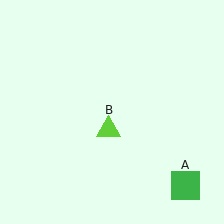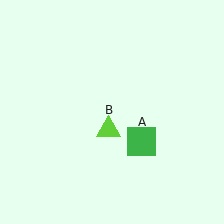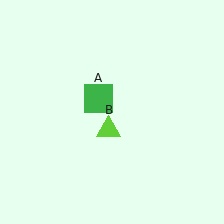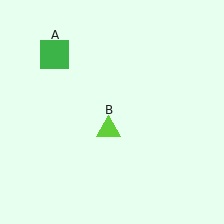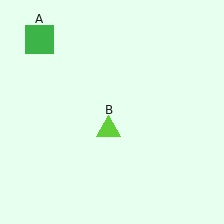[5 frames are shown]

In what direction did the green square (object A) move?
The green square (object A) moved up and to the left.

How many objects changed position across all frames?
1 object changed position: green square (object A).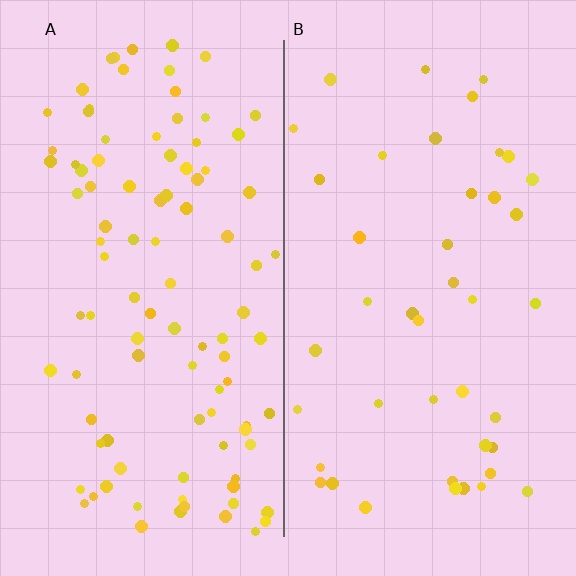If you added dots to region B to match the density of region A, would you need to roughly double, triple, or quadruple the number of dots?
Approximately double.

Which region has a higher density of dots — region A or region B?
A (the left).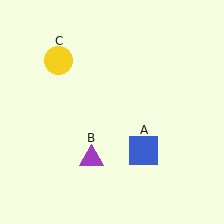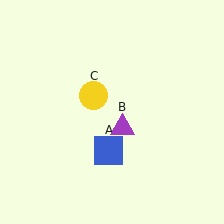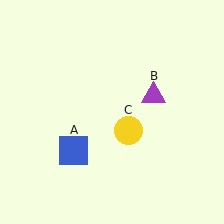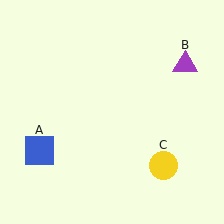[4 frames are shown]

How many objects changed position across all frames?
3 objects changed position: blue square (object A), purple triangle (object B), yellow circle (object C).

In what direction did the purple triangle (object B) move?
The purple triangle (object B) moved up and to the right.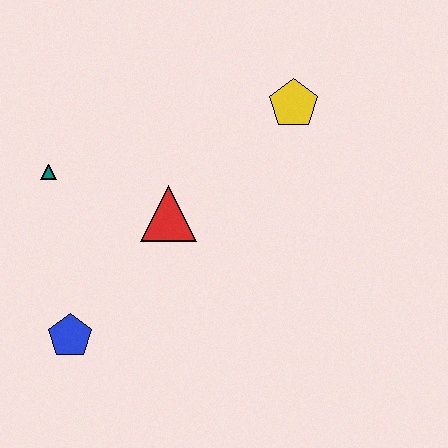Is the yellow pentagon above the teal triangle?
Yes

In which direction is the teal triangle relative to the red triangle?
The teal triangle is to the left of the red triangle.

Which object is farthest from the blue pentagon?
The yellow pentagon is farthest from the blue pentagon.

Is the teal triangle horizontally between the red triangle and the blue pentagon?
No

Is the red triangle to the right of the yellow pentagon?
No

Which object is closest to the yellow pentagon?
The red triangle is closest to the yellow pentagon.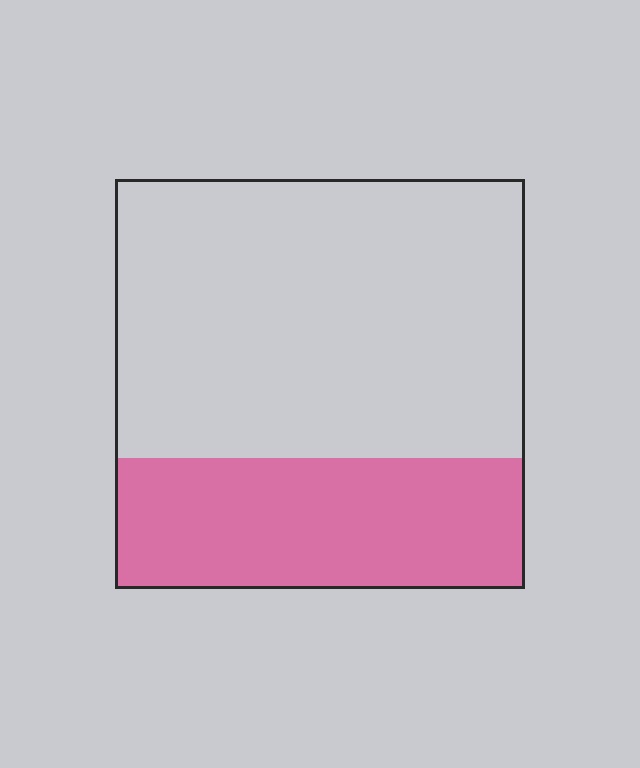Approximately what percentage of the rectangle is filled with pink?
Approximately 30%.